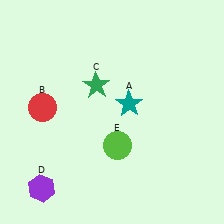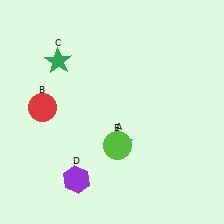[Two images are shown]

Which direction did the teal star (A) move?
The teal star (A) moved down.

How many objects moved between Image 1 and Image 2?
3 objects moved between the two images.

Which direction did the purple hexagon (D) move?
The purple hexagon (D) moved right.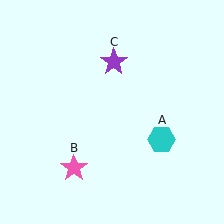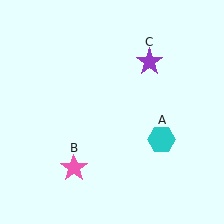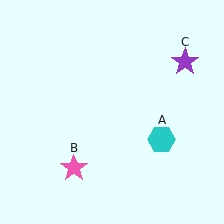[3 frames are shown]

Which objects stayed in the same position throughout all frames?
Cyan hexagon (object A) and pink star (object B) remained stationary.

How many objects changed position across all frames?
1 object changed position: purple star (object C).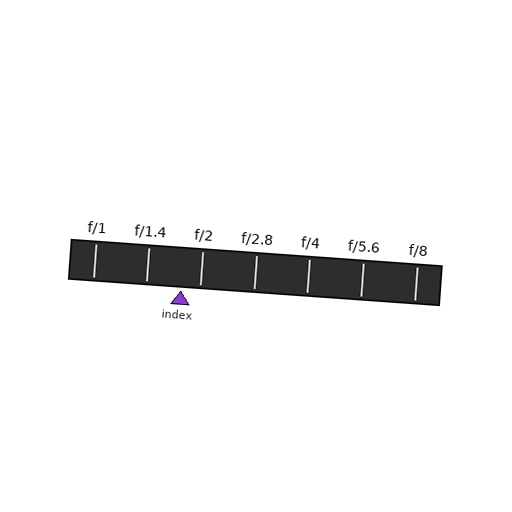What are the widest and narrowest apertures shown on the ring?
The widest aperture shown is f/1 and the narrowest is f/8.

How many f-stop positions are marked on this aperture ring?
There are 7 f-stop positions marked.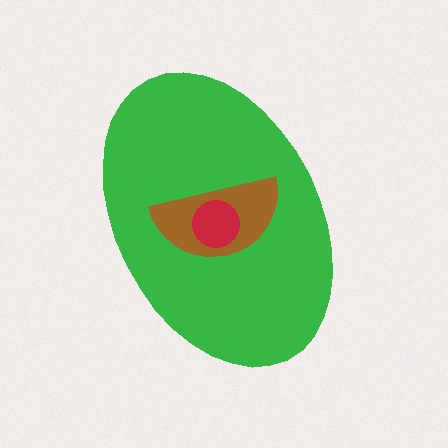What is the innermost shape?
The red circle.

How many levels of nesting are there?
3.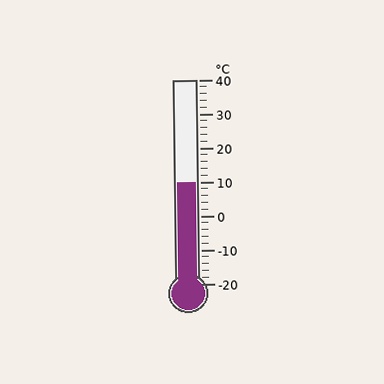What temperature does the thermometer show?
The thermometer shows approximately 10°C.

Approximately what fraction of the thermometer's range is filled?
The thermometer is filled to approximately 50% of its range.